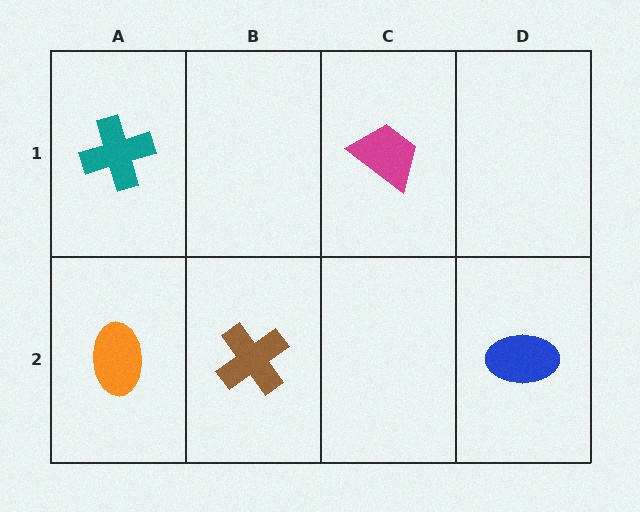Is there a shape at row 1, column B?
No, that cell is empty.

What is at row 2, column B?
A brown cross.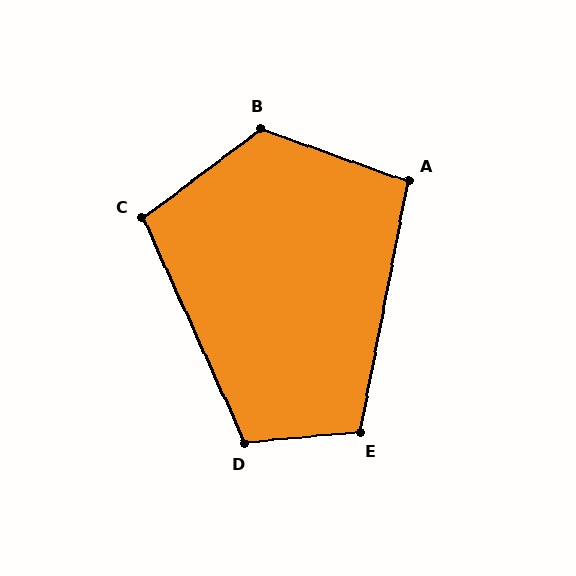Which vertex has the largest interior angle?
B, at approximately 124 degrees.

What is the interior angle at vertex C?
Approximately 103 degrees (obtuse).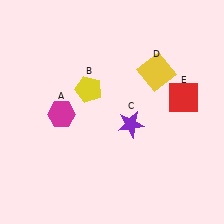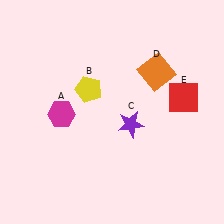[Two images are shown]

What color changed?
The square (D) changed from yellow in Image 1 to orange in Image 2.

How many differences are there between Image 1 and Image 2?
There is 1 difference between the two images.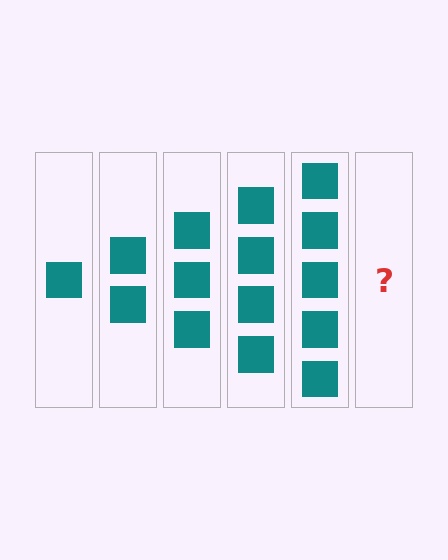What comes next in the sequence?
The next element should be 6 squares.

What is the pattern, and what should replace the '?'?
The pattern is that each step adds one more square. The '?' should be 6 squares.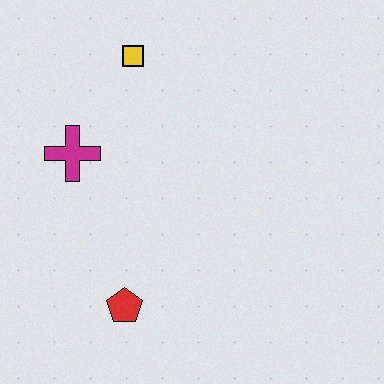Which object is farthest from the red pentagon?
The yellow square is farthest from the red pentagon.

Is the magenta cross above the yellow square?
No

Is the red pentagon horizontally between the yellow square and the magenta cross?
Yes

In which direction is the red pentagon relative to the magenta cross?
The red pentagon is below the magenta cross.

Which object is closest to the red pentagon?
The magenta cross is closest to the red pentagon.